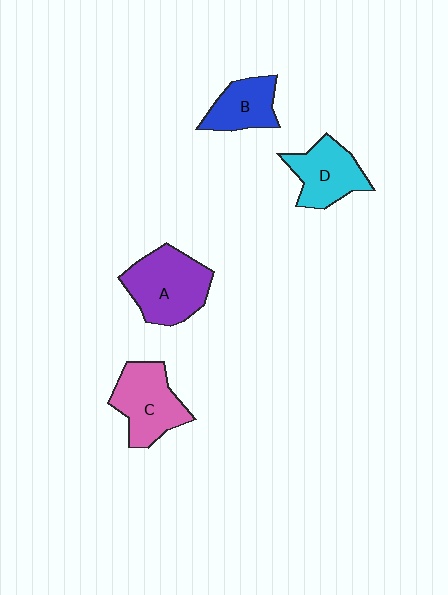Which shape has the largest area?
Shape A (purple).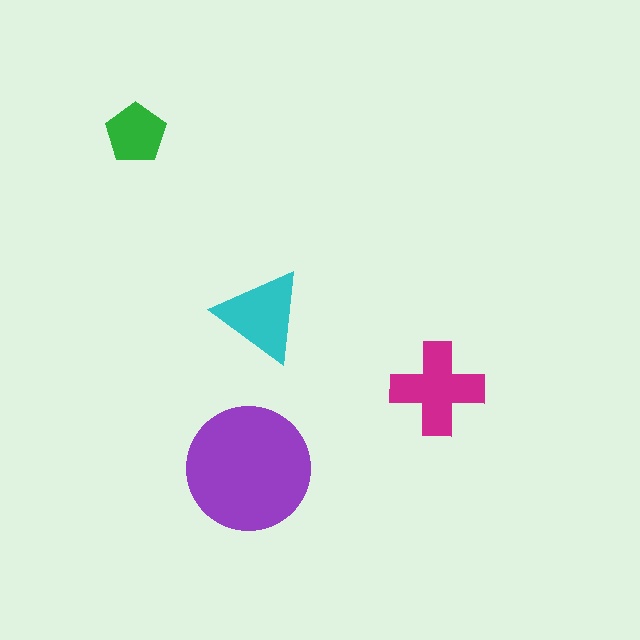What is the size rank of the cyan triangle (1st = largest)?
3rd.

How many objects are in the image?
There are 4 objects in the image.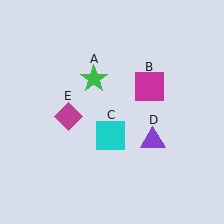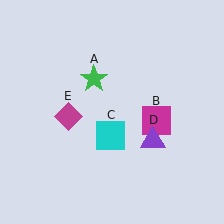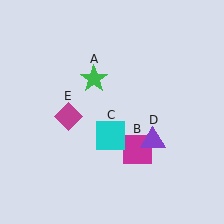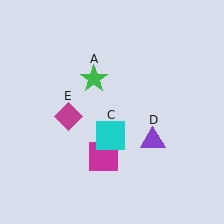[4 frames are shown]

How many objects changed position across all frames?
1 object changed position: magenta square (object B).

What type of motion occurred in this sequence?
The magenta square (object B) rotated clockwise around the center of the scene.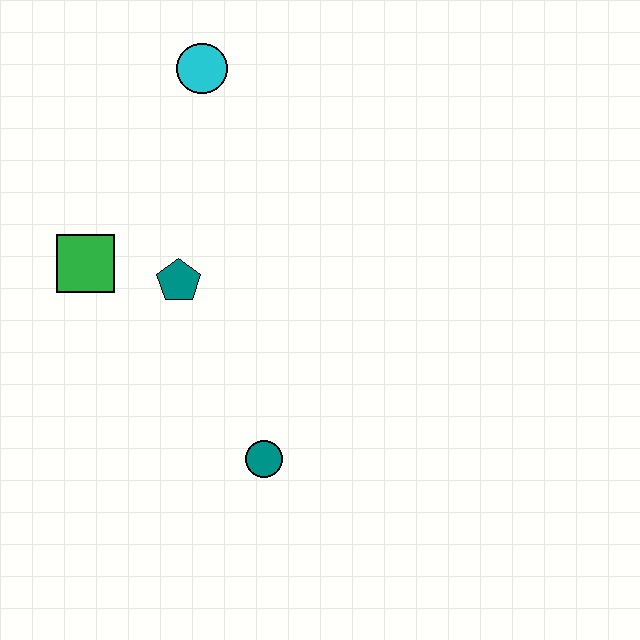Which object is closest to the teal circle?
The teal pentagon is closest to the teal circle.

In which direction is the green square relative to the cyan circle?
The green square is below the cyan circle.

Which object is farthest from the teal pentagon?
The cyan circle is farthest from the teal pentagon.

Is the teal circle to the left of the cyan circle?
No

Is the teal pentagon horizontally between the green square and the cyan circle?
Yes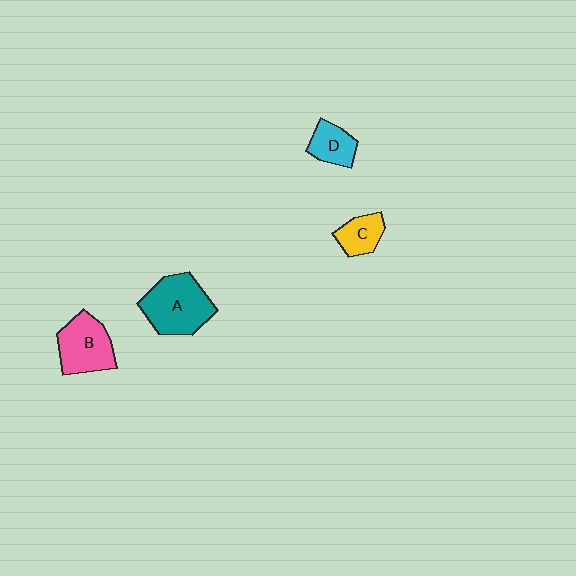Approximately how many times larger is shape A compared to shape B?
Approximately 1.2 times.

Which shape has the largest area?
Shape A (teal).